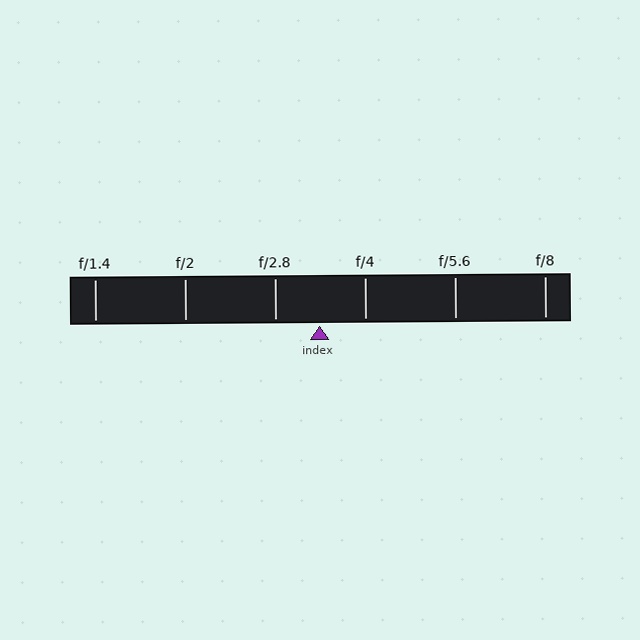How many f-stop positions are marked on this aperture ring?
There are 6 f-stop positions marked.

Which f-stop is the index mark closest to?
The index mark is closest to f/2.8.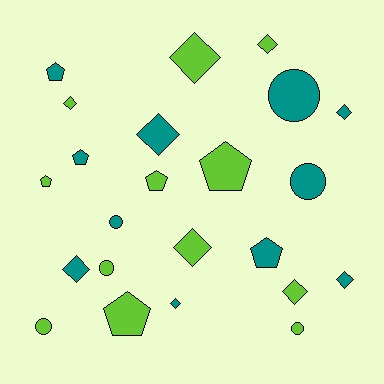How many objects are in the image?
There are 23 objects.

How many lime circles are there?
There are 3 lime circles.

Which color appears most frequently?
Lime, with 12 objects.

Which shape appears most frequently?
Diamond, with 10 objects.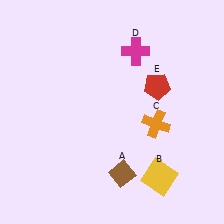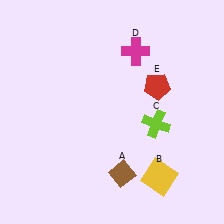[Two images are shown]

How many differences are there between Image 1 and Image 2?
There is 1 difference between the two images.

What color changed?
The cross (C) changed from orange in Image 1 to lime in Image 2.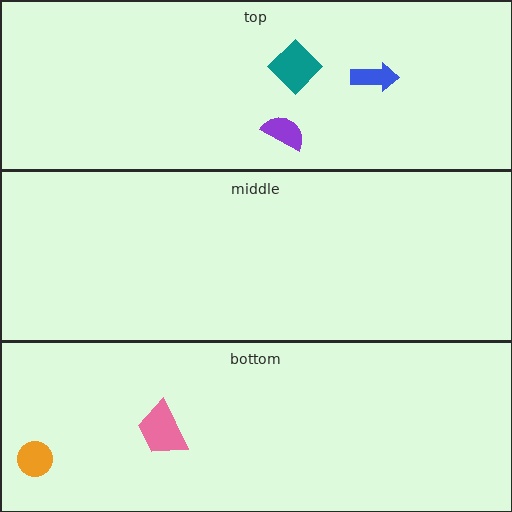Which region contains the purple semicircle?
The top region.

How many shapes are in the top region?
3.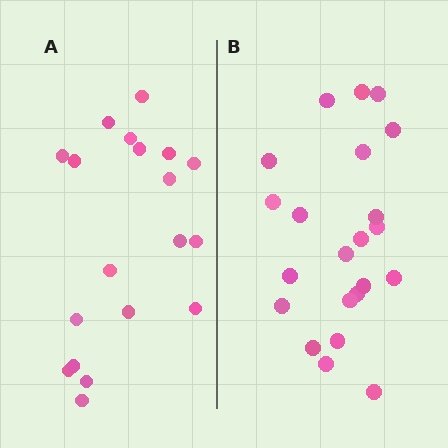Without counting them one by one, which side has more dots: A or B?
Region B (the right region) has more dots.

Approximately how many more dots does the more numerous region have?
Region B has just a few more — roughly 2 or 3 more dots than region A.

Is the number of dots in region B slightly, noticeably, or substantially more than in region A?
Region B has only slightly more — the two regions are fairly close. The ratio is roughly 1.2 to 1.